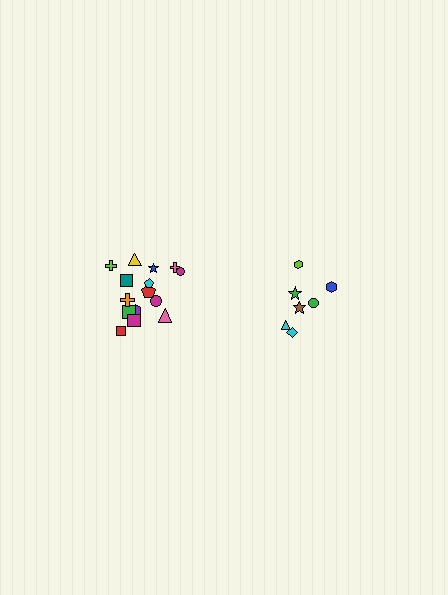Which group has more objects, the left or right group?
The left group.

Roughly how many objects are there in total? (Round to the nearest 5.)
Roughly 20 objects in total.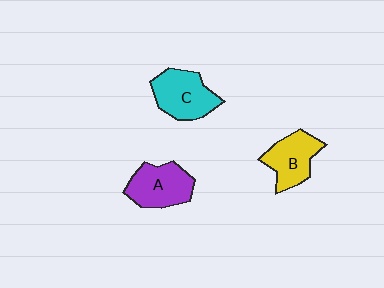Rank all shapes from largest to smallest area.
From largest to smallest: C (cyan), A (purple), B (yellow).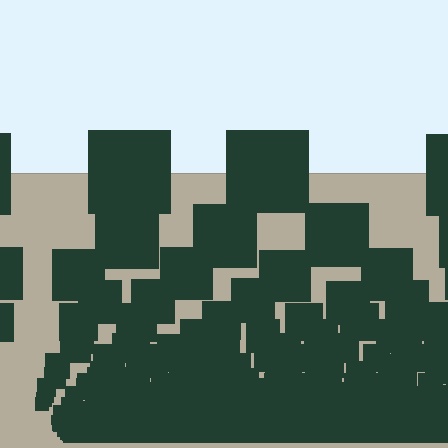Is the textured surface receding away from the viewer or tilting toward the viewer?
The surface appears to tilt toward the viewer. Texture elements get larger and sparser toward the top.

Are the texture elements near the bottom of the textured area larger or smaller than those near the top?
Smaller. The gradient is inverted — elements near the bottom are smaller and denser.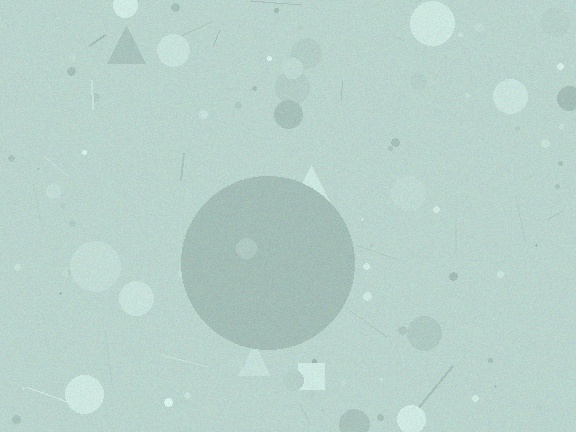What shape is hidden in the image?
A circle is hidden in the image.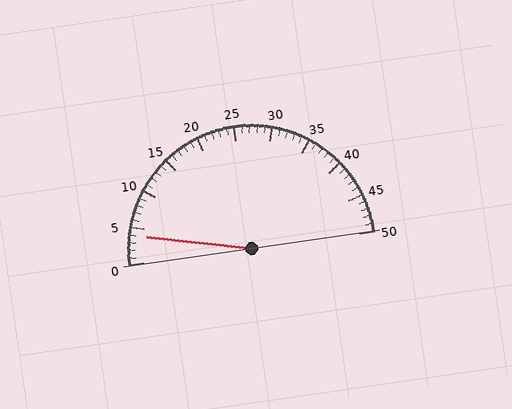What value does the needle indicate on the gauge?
The needle indicates approximately 4.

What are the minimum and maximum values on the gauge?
The gauge ranges from 0 to 50.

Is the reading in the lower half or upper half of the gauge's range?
The reading is in the lower half of the range (0 to 50).